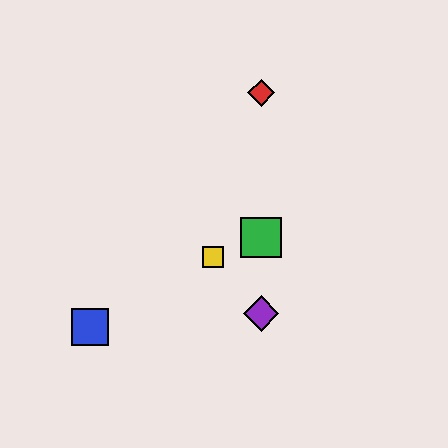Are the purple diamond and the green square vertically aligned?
Yes, both are at x≈261.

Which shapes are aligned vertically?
The red diamond, the green square, the purple diamond are aligned vertically.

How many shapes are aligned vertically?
3 shapes (the red diamond, the green square, the purple diamond) are aligned vertically.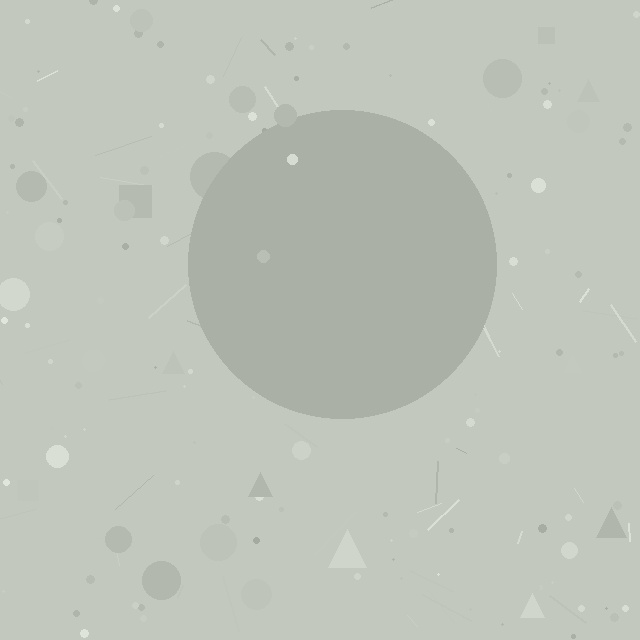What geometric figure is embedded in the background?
A circle is embedded in the background.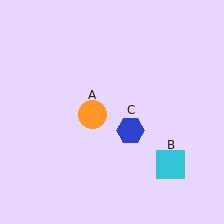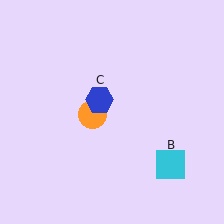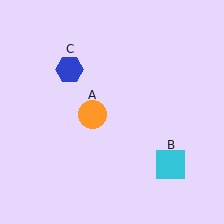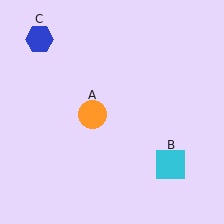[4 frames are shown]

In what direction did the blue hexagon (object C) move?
The blue hexagon (object C) moved up and to the left.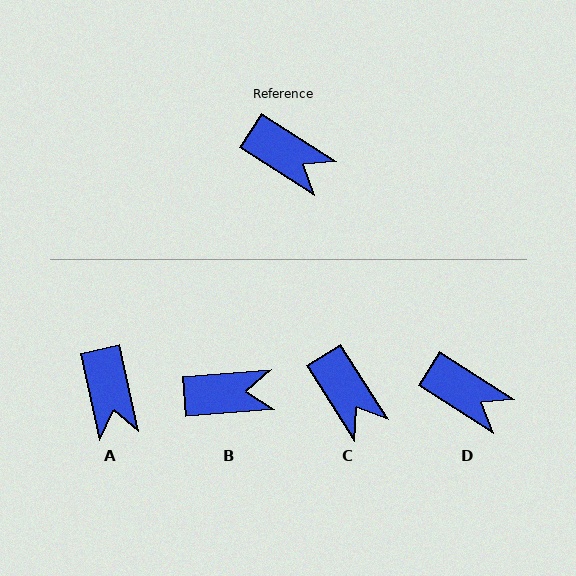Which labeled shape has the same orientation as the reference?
D.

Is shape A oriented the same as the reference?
No, it is off by about 45 degrees.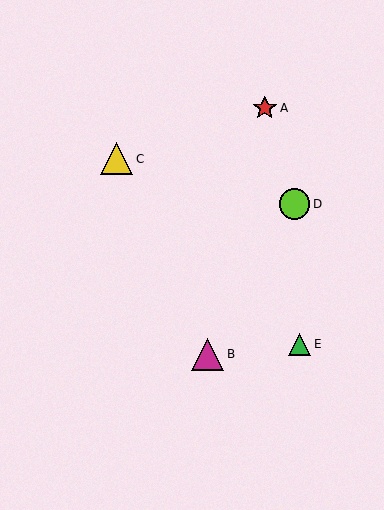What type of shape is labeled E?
Shape E is a green triangle.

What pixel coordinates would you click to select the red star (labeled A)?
Click at (265, 108) to select the red star A.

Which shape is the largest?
The yellow triangle (labeled C) is the largest.